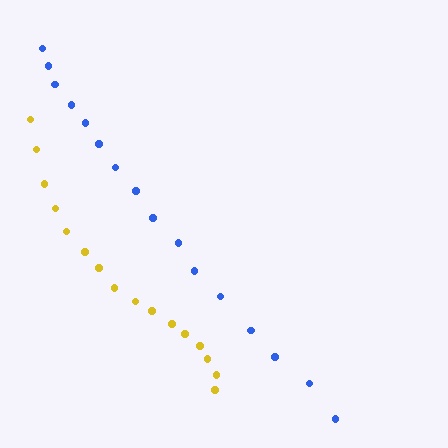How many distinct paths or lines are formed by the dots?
There are 2 distinct paths.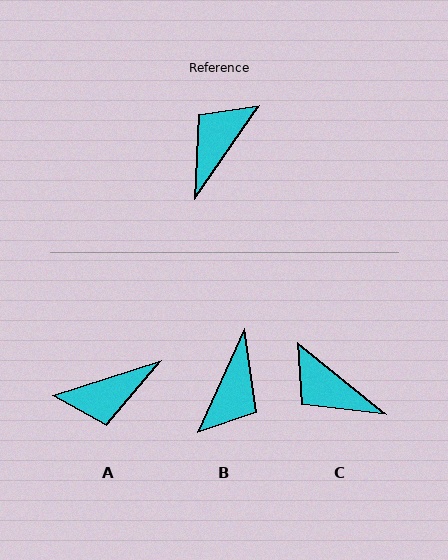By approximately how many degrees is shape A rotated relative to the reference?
Approximately 142 degrees counter-clockwise.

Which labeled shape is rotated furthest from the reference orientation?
B, about 169 degrees away.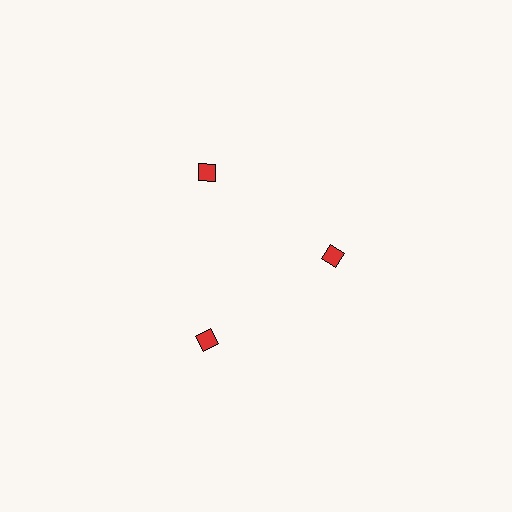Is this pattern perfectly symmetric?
No. The 3 red diamonds are arranged in a ring, but one element near the 3 o'clock position is pulled inward toward the center, breaking the 3-fold rotational symmetry.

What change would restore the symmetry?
The symmetry would be restored by moving it outward, back onto the ring so that all 3 diamonds sit at equal angles and equal distance from the center.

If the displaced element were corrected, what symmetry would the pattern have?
It would have 3-fold rotational symmetry — the pattern would map onto itself every 120 degrees.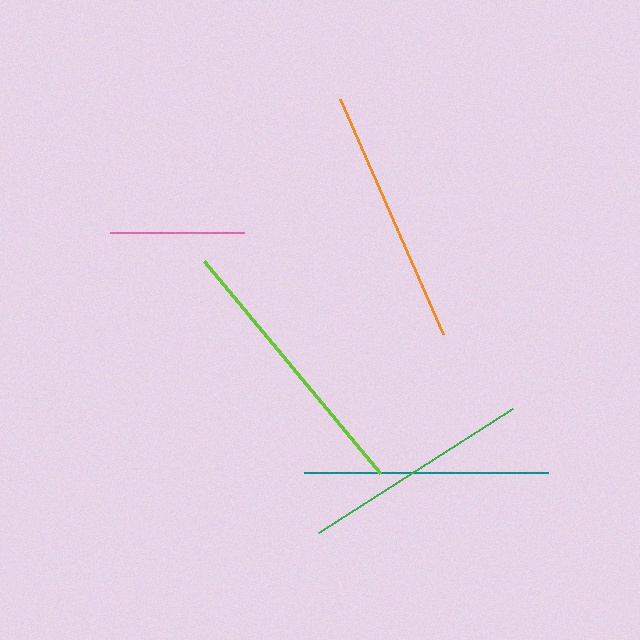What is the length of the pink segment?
The pink segment is approximately 134 pixels long.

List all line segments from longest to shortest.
From longest to shortest: lime, orange, teal, green, pink.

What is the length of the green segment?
The green segment is approximately 231 pixels long.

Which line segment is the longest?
The lime line is the longest at approximately 276 pixels.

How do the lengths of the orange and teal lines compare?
The orange and teal lines are approximately the same length.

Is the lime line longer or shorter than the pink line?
The lime line is longer than the pink line.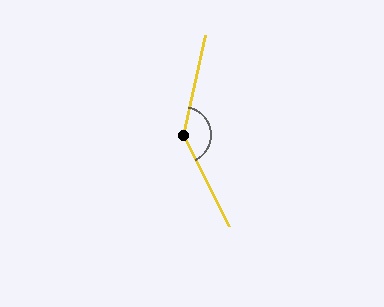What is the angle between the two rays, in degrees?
Approximately 140 degrees.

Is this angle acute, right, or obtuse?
It is obtuse.